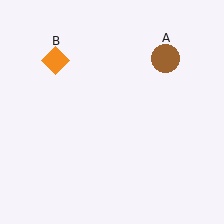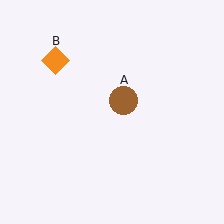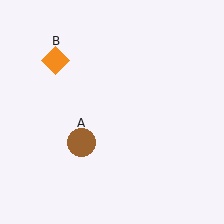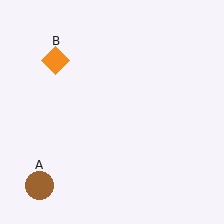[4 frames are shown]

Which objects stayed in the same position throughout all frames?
Orange diamond (object B) remained stationary.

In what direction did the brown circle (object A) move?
The brown circle (object A) moved down and to the left.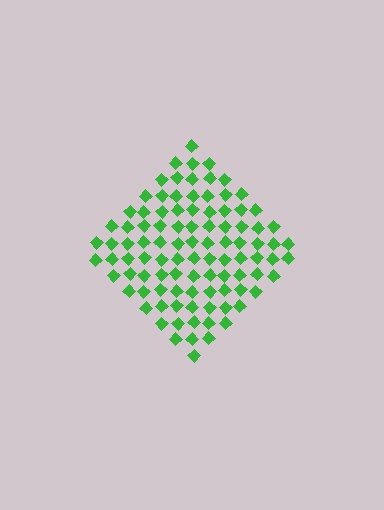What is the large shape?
The large shape is a diamond.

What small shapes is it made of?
It is made of small diamonds.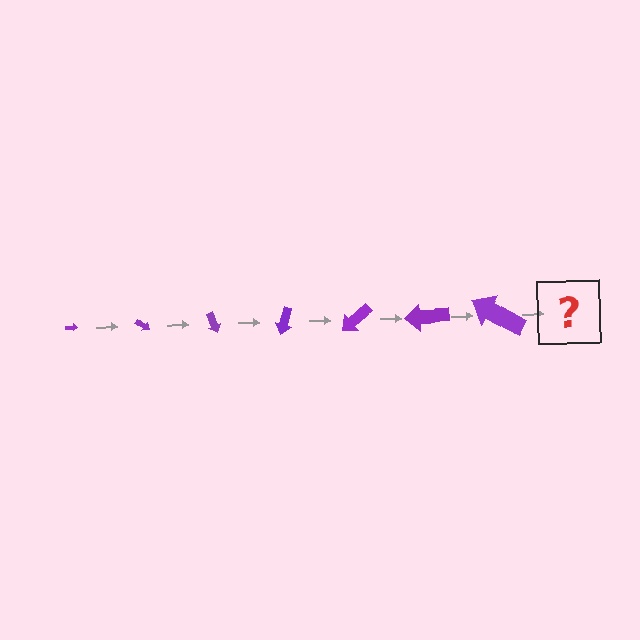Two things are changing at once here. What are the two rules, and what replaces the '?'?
The two rules are that the arrow grows larger each step and it rotates 35 degrees each step. The '?' should be an arrow, larger than the previous one and rotated 245 degrees from the start.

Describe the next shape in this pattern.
It should be an arrow, larger than the previous one and rotated 245 degrees from the start.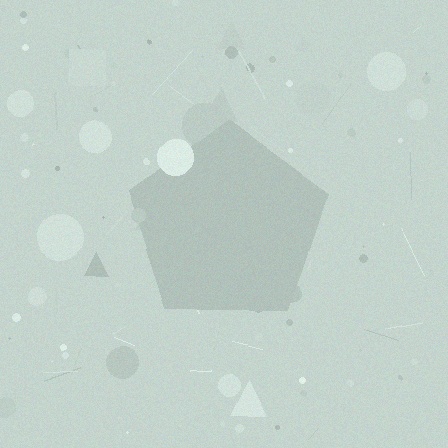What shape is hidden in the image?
A pentagon is hidden in the image.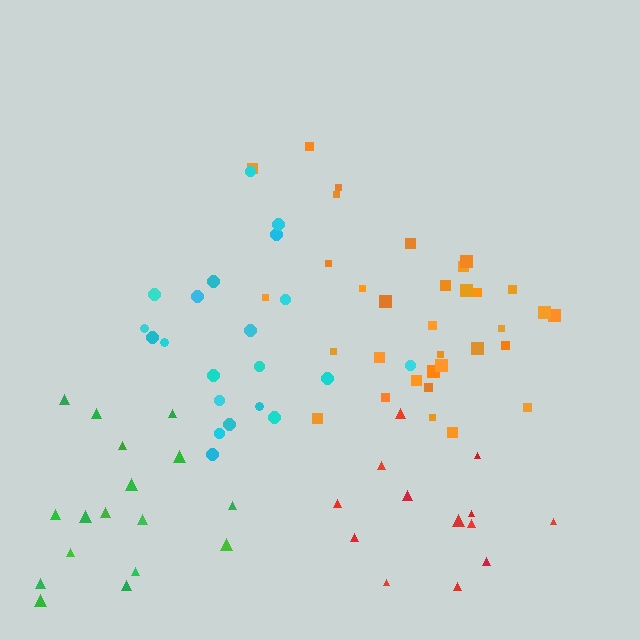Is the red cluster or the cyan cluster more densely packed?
Cyan.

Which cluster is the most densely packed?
Orange.